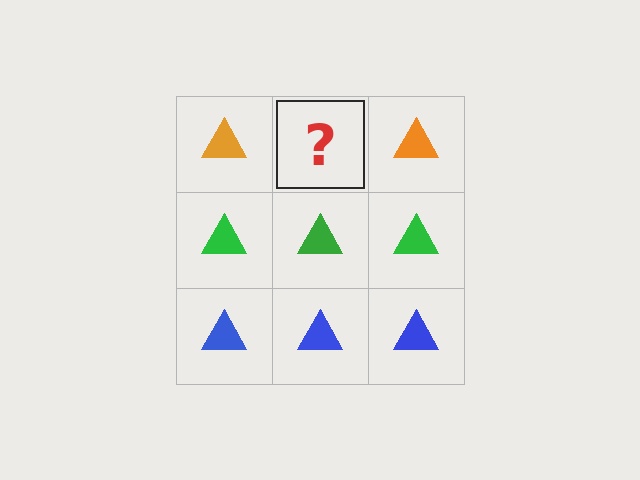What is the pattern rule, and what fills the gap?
The rule is that each row has a consistent color. The gap should be filled with an orange triangle.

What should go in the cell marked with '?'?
The missing cell should contain an orange triangle.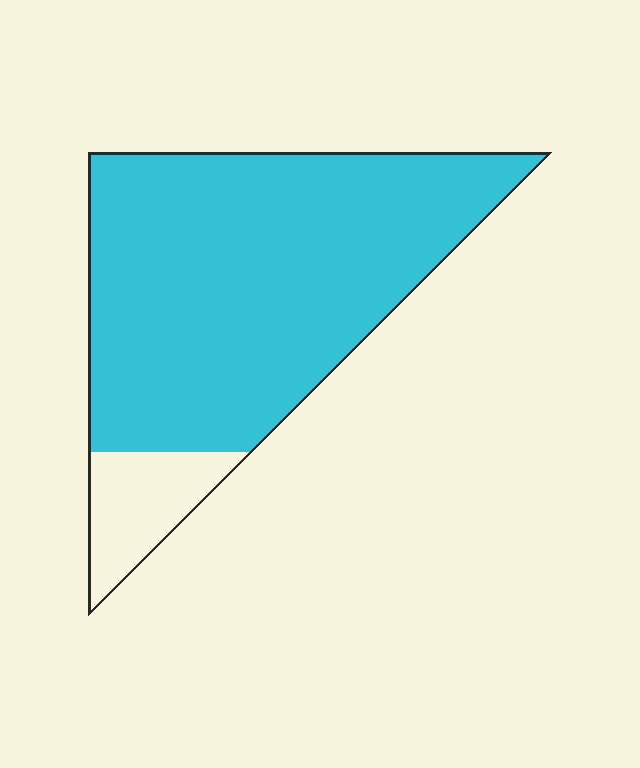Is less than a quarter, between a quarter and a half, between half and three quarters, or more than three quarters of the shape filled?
More than three quarters.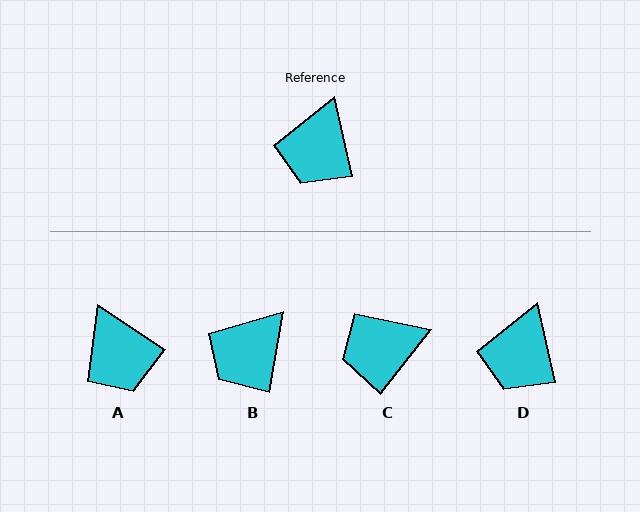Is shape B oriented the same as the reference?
No, it is off by about 22 degrees.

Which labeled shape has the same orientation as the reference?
D.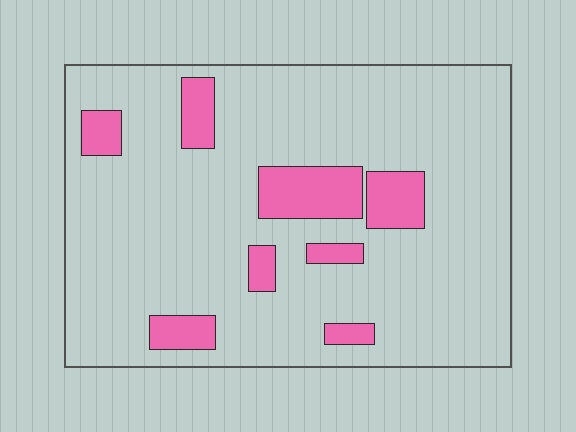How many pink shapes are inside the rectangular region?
8.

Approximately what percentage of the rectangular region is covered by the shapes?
Approximately 15%.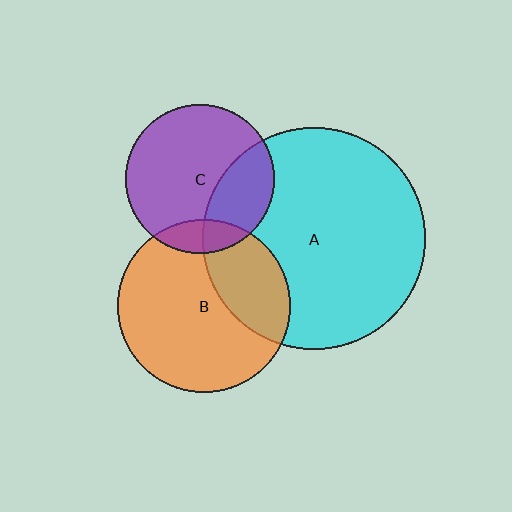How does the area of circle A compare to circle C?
Approximately 2.2 times.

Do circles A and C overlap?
Yes.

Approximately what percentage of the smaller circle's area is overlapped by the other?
Approximately 30%.